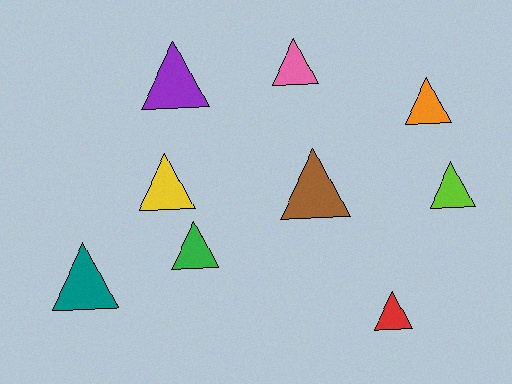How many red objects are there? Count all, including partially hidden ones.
There is 1 red object.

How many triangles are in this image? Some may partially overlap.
There are 9 triangles.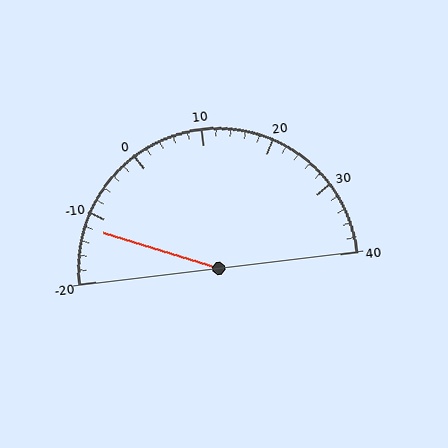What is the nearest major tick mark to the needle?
The nearest major tick mark is -10.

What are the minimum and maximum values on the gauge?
The gauge ranges from -20 to 40.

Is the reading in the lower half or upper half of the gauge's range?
The reading is in the lower half of the range (-20 to 40).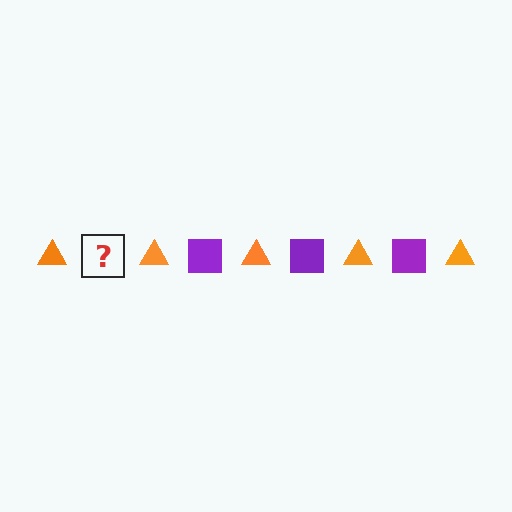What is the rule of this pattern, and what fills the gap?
The rule is that the pattern alternates between orange triangle and purple square. The gap should be filled with a purple square.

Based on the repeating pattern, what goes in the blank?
The blank should be a purple square.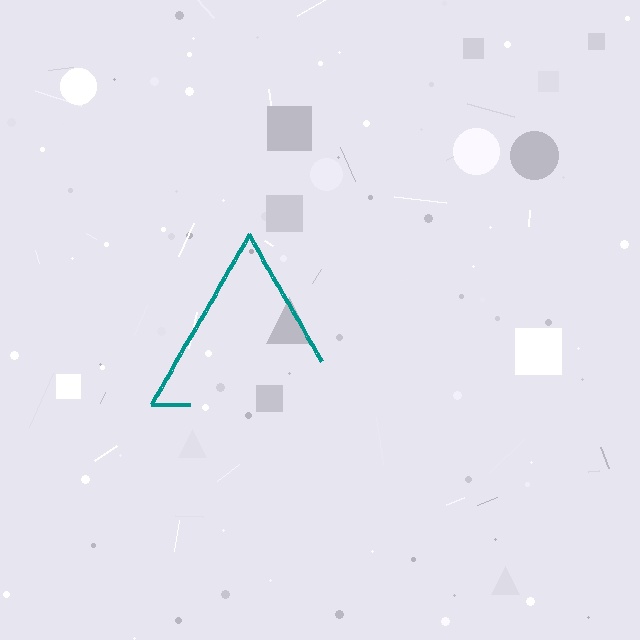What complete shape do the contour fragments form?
The contour fragments form a triangle.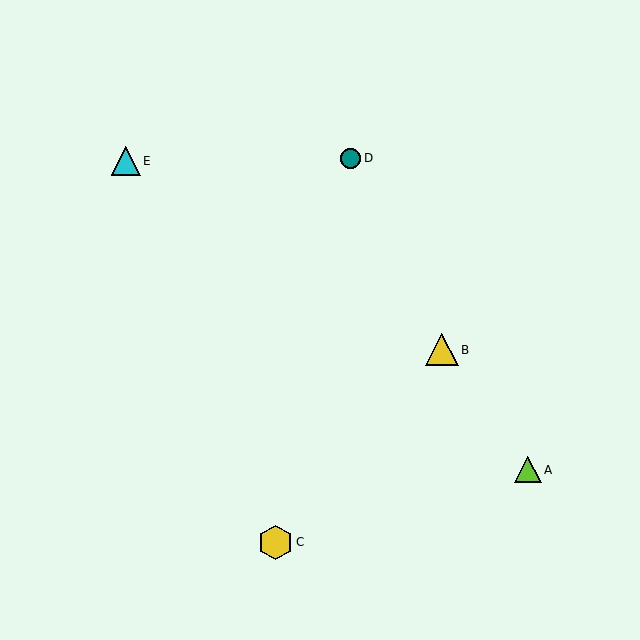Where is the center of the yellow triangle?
The center of the yellow triangle is at (442, 350).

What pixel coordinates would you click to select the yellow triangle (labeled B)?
Click at (442, 350) to select the yellow triangle B.